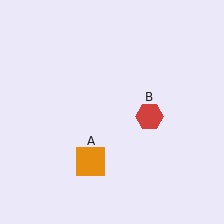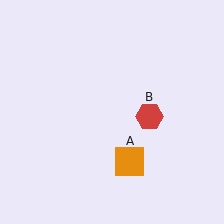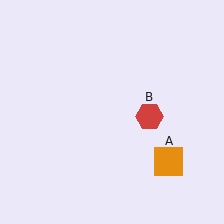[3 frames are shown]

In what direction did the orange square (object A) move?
The orange square (object A) moved right.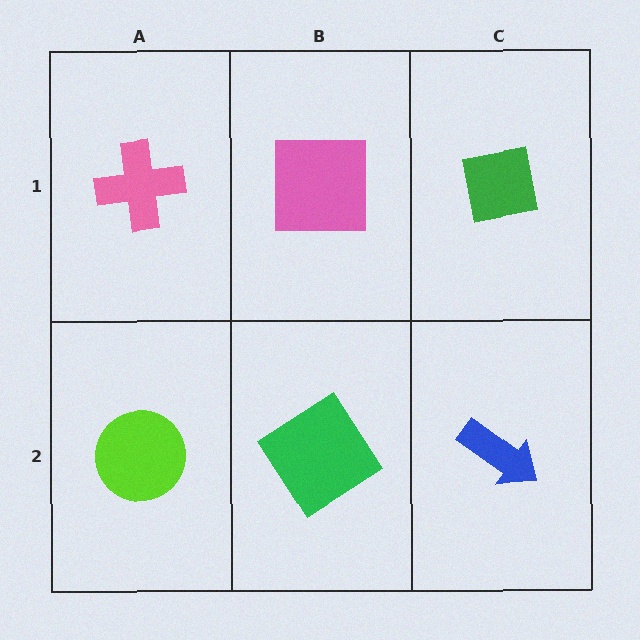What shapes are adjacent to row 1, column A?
A lime circle (row 2, column A), a pink square (row 1, column B).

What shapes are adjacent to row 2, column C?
A green square (row 1, column C), a green diamond (row 2, column B).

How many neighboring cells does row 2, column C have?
2.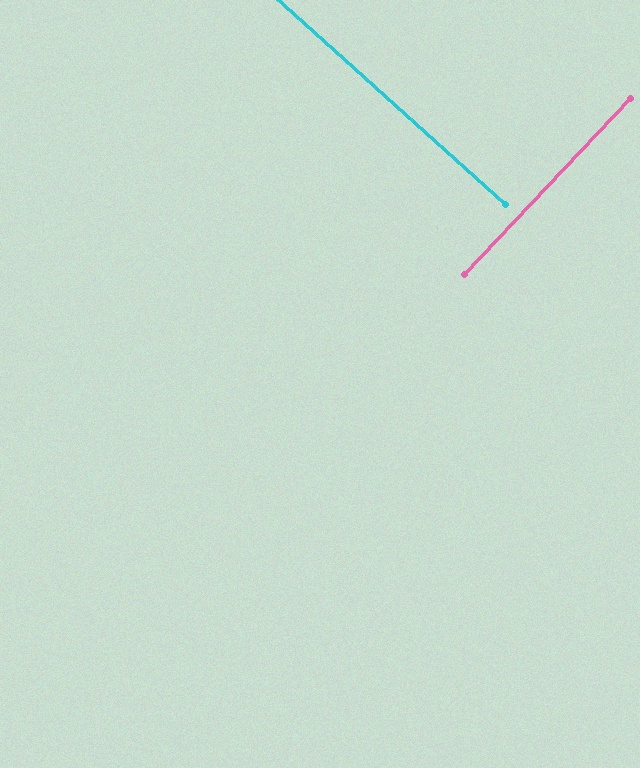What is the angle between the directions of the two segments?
Approximately 89 degrees.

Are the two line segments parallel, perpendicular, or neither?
Perpendicular — they meet at approximately 89°.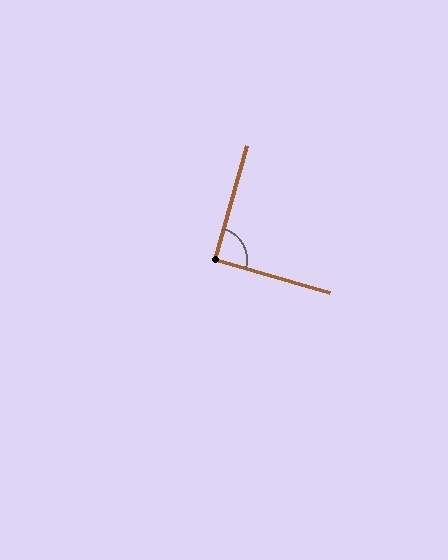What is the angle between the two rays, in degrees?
Approximately 90 degrees.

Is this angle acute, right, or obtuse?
It is approximately a right angle.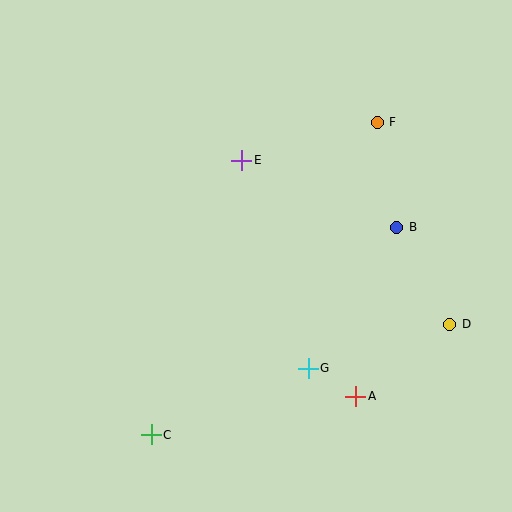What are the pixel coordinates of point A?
Point A is at (356, 396).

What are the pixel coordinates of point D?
Point D is at (450, 324).